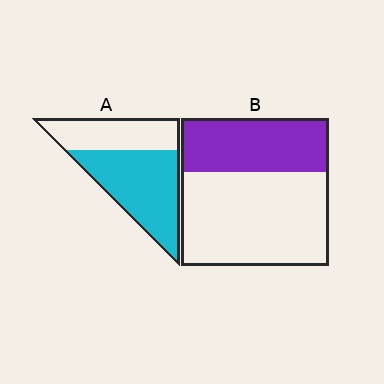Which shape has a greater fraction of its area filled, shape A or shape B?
Shape A.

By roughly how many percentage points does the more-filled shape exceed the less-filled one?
By roughly 25 percentage points (A over B).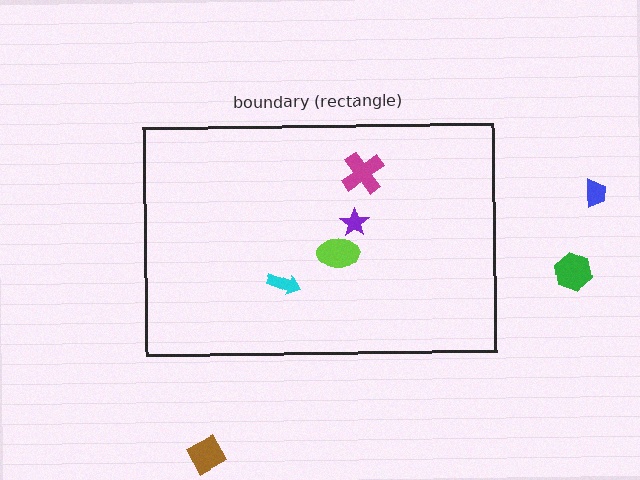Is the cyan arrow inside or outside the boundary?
Inside.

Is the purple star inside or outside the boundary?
Inside.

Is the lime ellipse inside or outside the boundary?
Inside.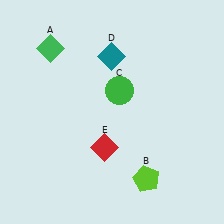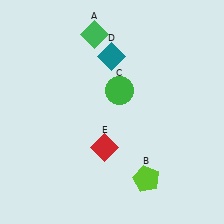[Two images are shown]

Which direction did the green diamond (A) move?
The green diamond (A) moved right.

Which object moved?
The green diamond (A) moved right.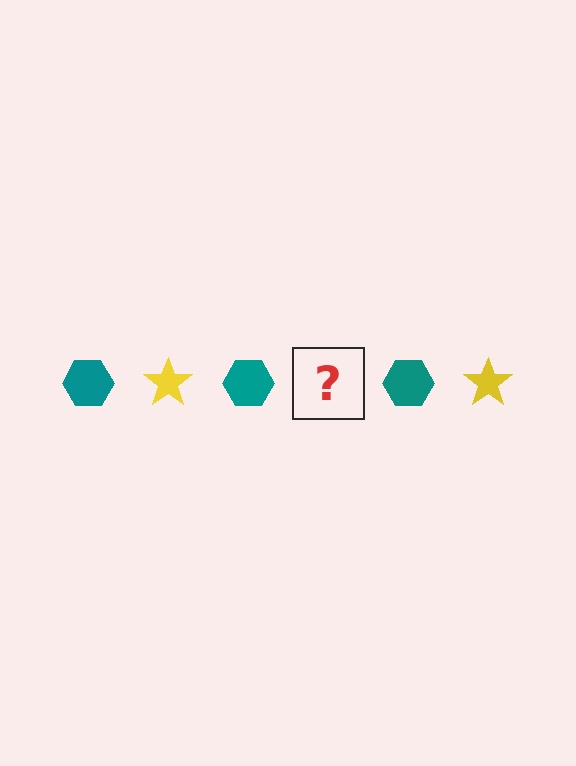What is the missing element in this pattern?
The missing element is a yellow star.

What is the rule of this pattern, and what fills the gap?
The rule is that the pattern alternates between teal hexagon and yellow star. The gap should be filled with a yellow star.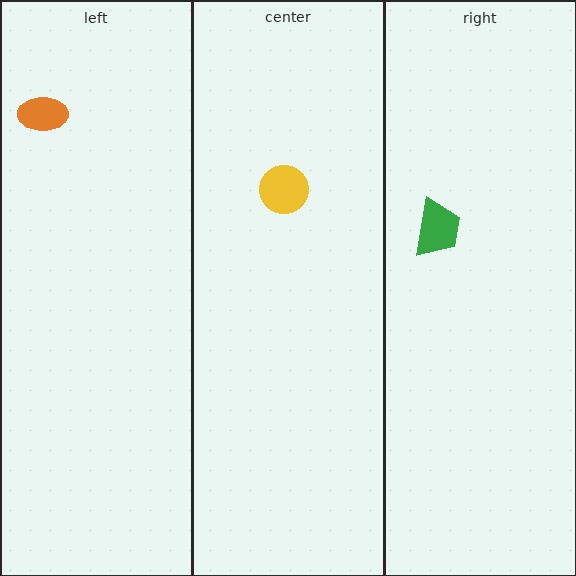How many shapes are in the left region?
1.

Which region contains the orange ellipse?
The left region.